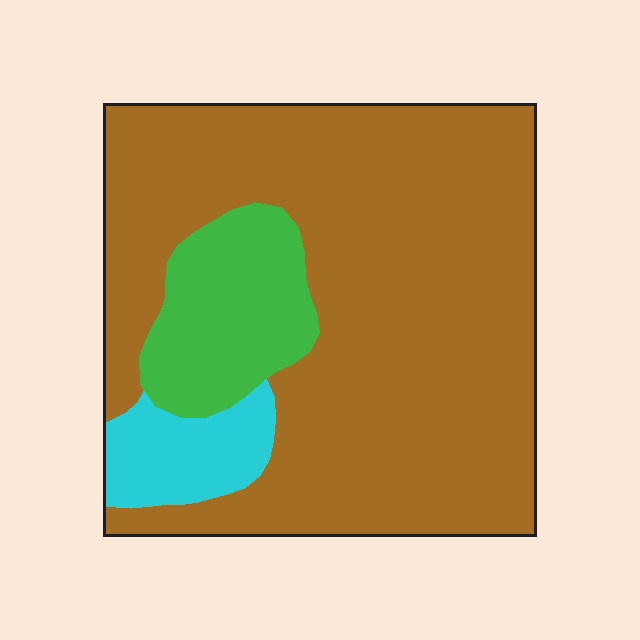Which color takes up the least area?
Cyan, at roughly 10%.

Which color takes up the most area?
Brown, at roughly 75%.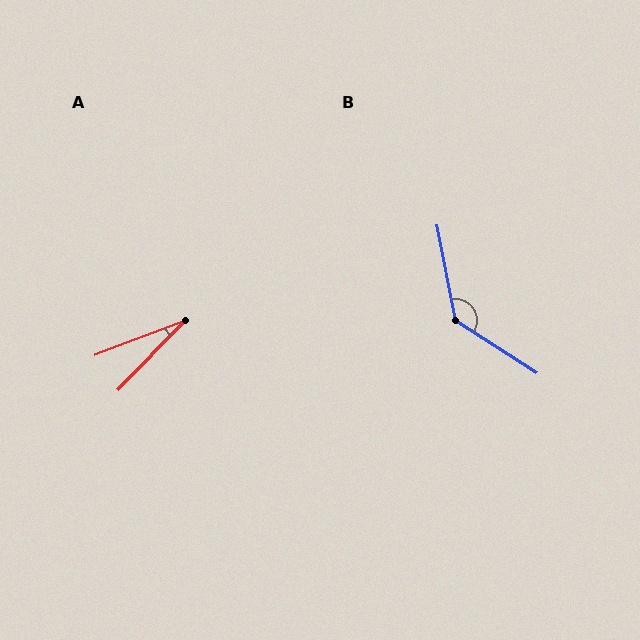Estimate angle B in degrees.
Approximately 134 degrees.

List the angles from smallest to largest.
A (25°), B (134°).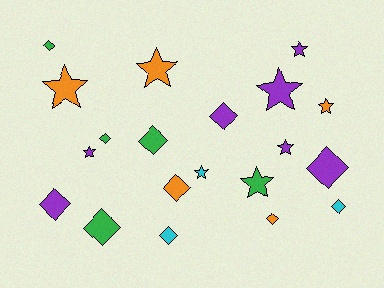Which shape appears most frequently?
Diamond, with 11 objects.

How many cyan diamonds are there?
There are 2 cyan diamonds.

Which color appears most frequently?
Purple, with 7 objects.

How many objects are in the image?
There are 20 objects.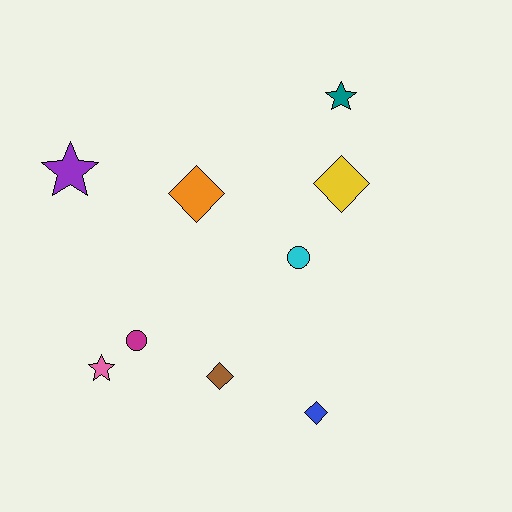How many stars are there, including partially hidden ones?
There are 3 stars.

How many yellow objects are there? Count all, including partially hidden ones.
There is 1 yellow object.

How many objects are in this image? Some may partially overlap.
There are 9 objects.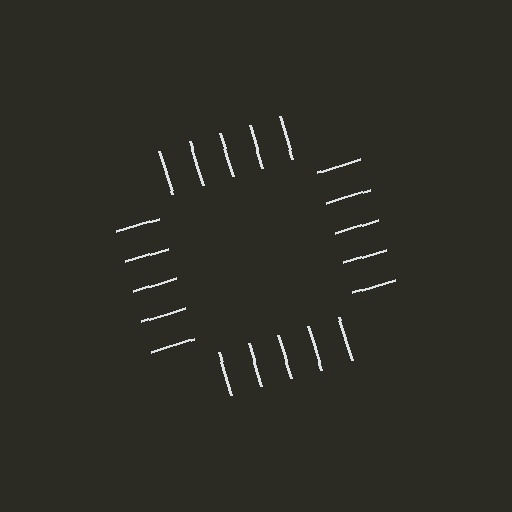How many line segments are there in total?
20 — 5 along each of the 4 edges.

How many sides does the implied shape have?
4 sides — the line-ends trace a square.